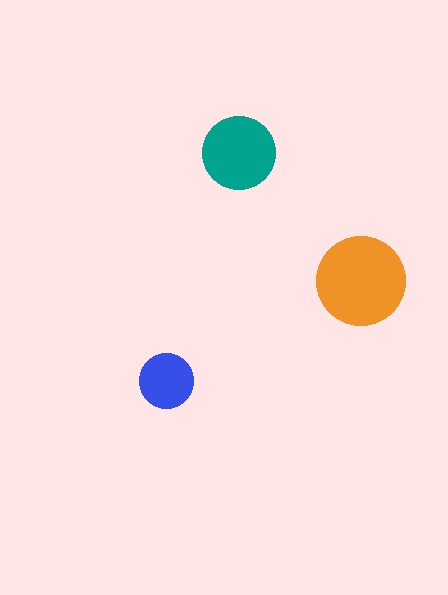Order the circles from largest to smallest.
the orange one, the teal one, the blue one.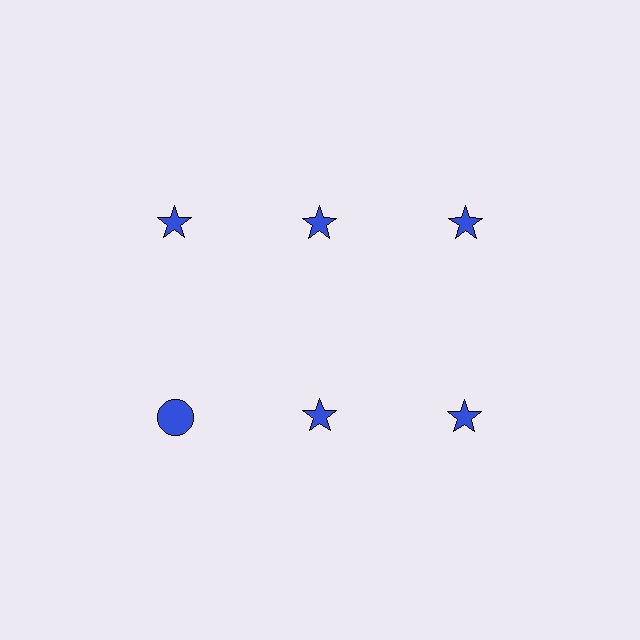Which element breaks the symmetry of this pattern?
The blue circle in the second row, leftmost column breaks the symmetry. All other shapes are blue stars.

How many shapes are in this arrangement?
There are 6 shapes arranged in a grid pattern.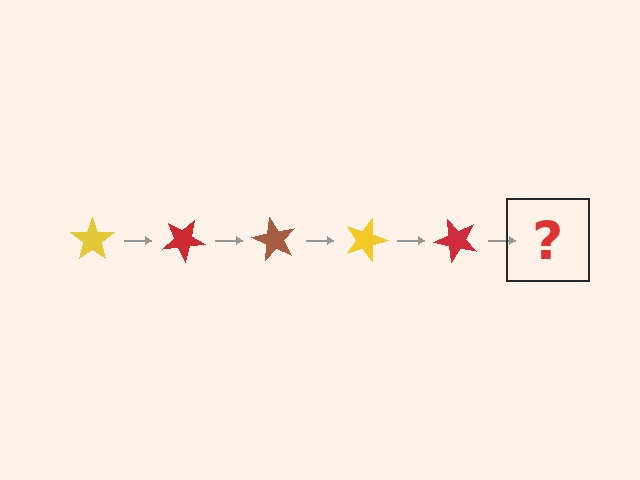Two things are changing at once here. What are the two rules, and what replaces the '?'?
The two rules are that it rotates 30 degrees each step and the color cycles through yellow, red, and brown. The '?' should be a brown star, rotated 150 degrees from the start.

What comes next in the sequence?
The next element should be a brown star, rotated 150 degrees from the start.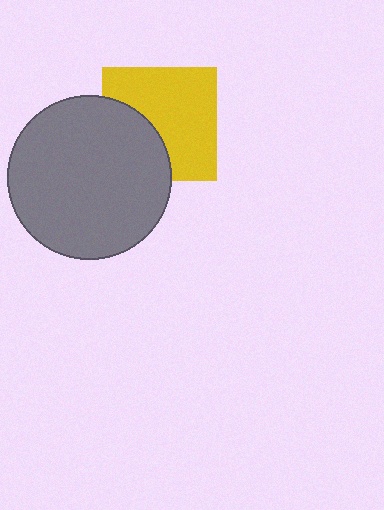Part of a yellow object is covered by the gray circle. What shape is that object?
It is a square.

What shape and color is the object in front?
The object in front is a gray circle.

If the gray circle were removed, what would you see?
You would see the complete yellow square.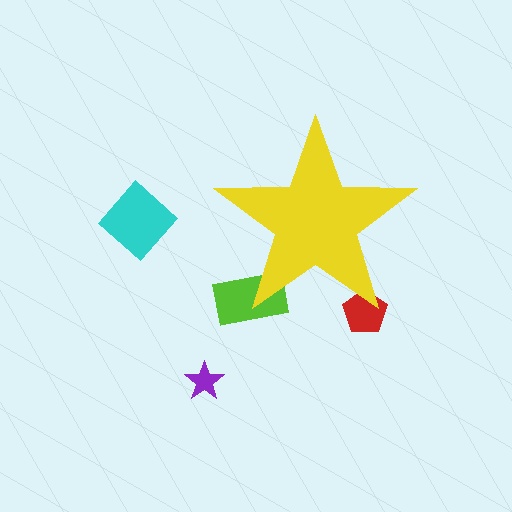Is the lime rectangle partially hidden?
Yes, the lime rectangle is partially hidden behind the yellow star.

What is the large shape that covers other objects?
A yellow star.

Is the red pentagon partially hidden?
Yes, the red pentagon is partially hidden behind the yellow star.